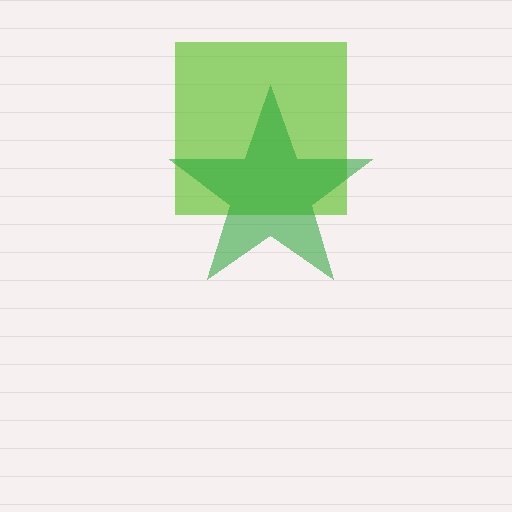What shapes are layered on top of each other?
The layered shapes are: a lime square, a green star.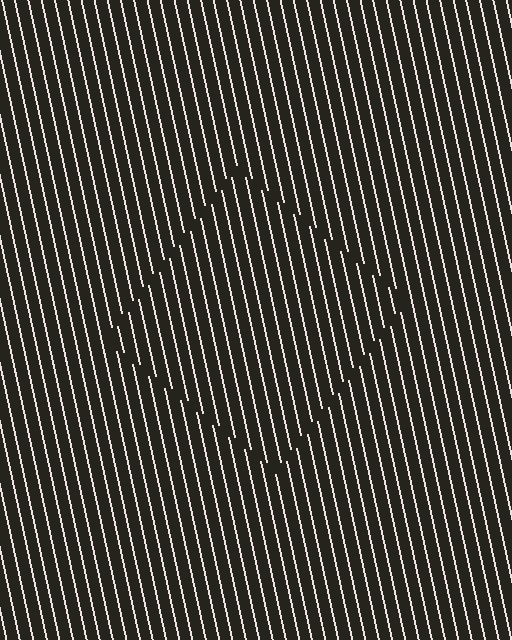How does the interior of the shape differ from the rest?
The interior of the shape contains the same grating, shifted by half a period — the contour is defined by the phase discontinuity where line-ends from the inner and outer gratings abut.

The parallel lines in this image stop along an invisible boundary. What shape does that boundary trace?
An illusory square. The interior of the shape contains the same grating, shifted by half a period — the contour is defined by the phase discontinuity where line-ends from the inner and outer gratings abut.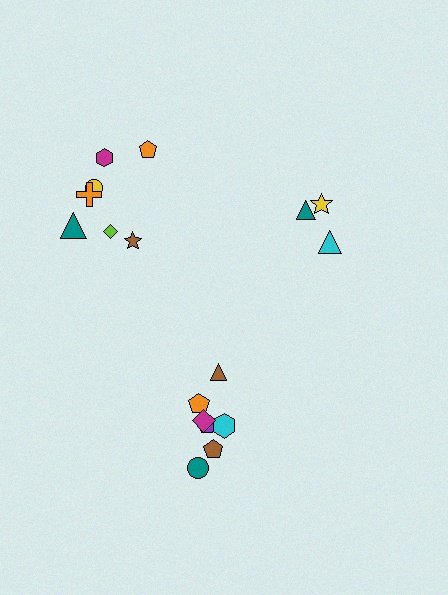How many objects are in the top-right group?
There are 3 objects.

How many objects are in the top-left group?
There are 7 objects.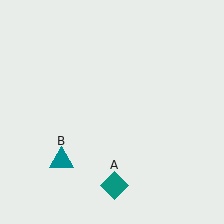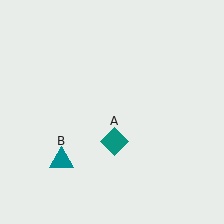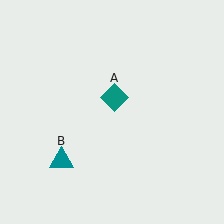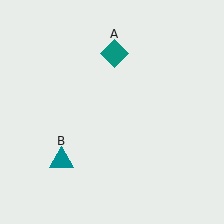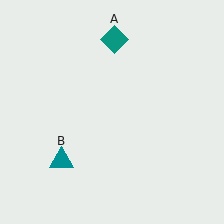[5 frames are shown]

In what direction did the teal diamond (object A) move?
The teal diamond (object A) moved up.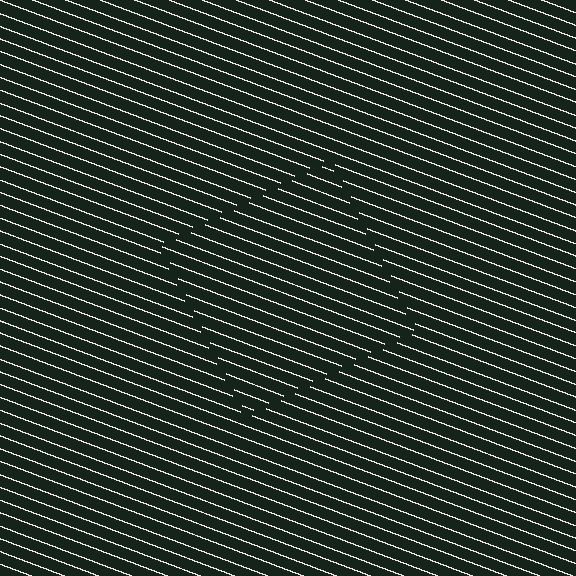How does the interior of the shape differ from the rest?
The interior of the shape contains the same grating, shifted by half a period — the contour is defined by the phase discontinuity where line-ends from the inner and outer gratings abut.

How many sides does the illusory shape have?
4 sides — the line-ends trace a square.